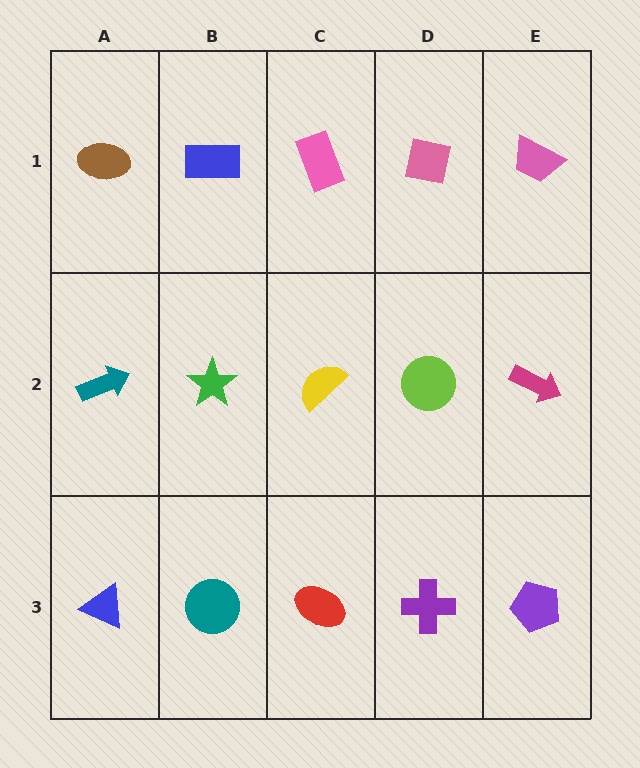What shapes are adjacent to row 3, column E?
A magenta arrow (row 2, column E), a purple cross (row 3, column D).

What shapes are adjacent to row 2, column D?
A pink square (row 1, column D), a purple cross (row 3, column D), a yellow semicircle (row 2, column C), a magenta arrow (row 2, column E).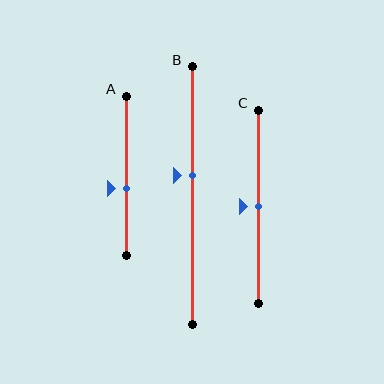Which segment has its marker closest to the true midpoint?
Segment C has its marker closest to the true midpoint.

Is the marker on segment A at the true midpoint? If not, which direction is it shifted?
No, the marker on segment A is shifted downward by about 8% of the segment length.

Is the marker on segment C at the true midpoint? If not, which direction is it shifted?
Yes, the marker on segment C is at the true midpoint.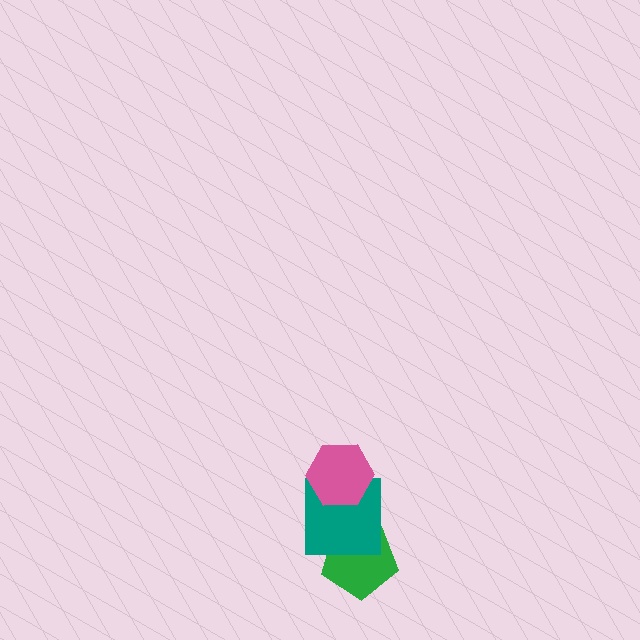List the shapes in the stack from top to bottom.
From top to bottom: the pink hexagon, the teal square, the green pentagon.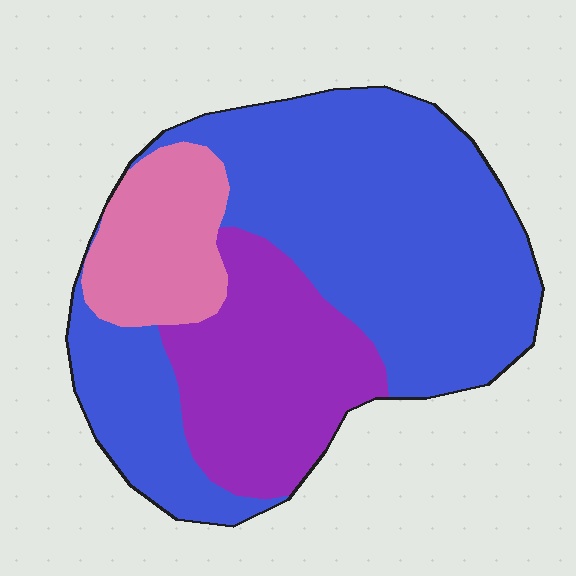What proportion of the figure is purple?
Purple covers 25% of the figure.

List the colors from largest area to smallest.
From largest to smallest: blue, purple, pink.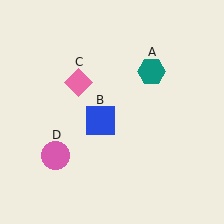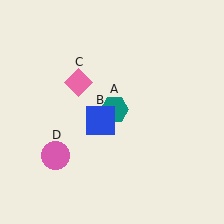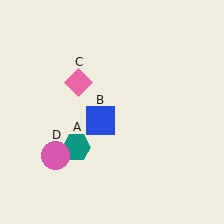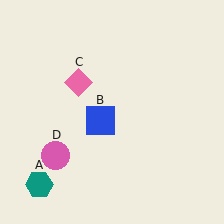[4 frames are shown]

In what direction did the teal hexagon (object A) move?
The teal hexagon (object A) moved down and to the left.